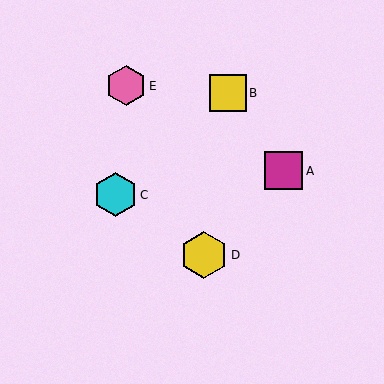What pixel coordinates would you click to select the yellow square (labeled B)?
Click at (228, 93) to select the yellow square B.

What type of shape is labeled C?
Shape C is a cyan hexagon.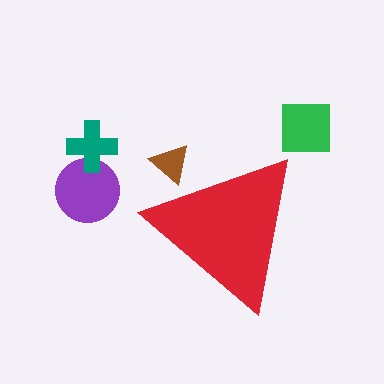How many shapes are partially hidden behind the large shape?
1 shape is partially hidden.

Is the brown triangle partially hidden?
Yes, the brown triangle is partially hidden behind the red triangle.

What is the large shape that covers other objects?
A red triangle.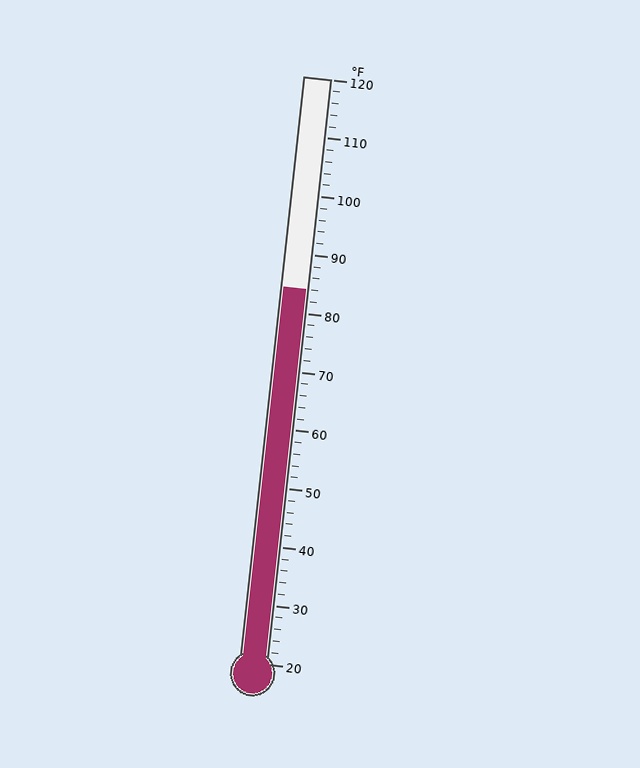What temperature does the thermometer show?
The thermometer shows approximately 84°F.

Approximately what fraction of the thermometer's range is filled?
The thermometer is filled to approximately 65% of its range.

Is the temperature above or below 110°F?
The temperature is below 110°F.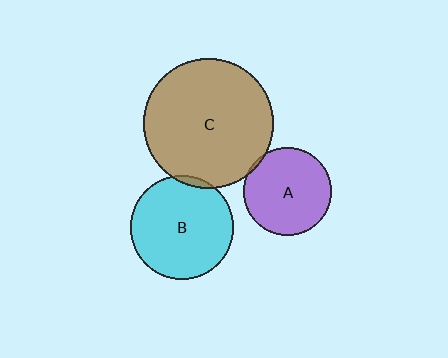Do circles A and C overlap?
Yes.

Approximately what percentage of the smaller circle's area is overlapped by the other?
Approximately 5%.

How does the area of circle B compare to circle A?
Approximately 1.4 times.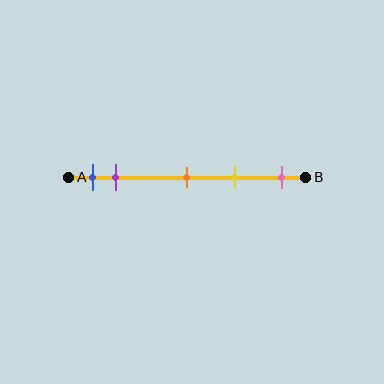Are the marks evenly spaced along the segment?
No, the marks are not evenly spaced.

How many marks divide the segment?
There are 5 marks dividing the segment.